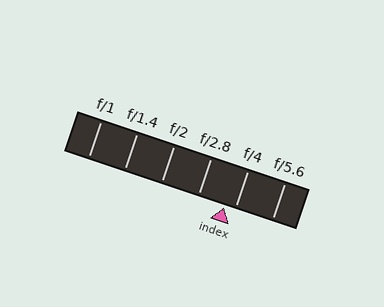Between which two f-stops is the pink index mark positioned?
The index mark is between f/2.8 and f/4.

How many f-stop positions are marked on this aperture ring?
There are 6 f-stop positions marked.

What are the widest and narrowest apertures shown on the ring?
The widest aperture shown is f/1 and the narrowest is f/5.6.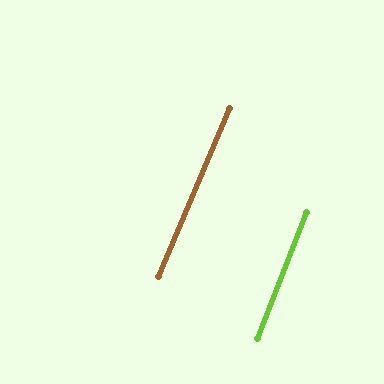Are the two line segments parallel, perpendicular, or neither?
Parallel — their directions differ by only 1.7°.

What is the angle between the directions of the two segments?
Approximately 2 degrees.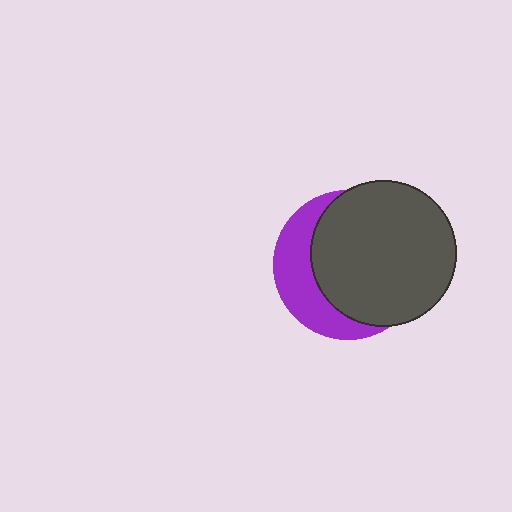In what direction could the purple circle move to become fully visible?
The purple circle could move left. That would shift it out from behind the dark gray circle entirely.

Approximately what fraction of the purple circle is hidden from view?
Roughly 67% of the purple circle is hidden behind the dark gray circle.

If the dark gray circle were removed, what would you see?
You would see the complete purple circle.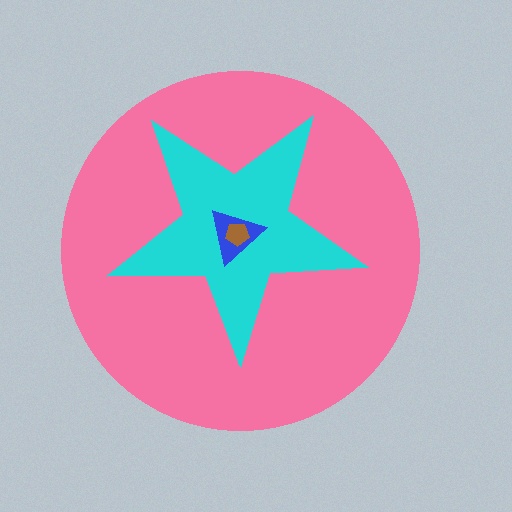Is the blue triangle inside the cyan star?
Yes.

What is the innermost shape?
The brown pentagon.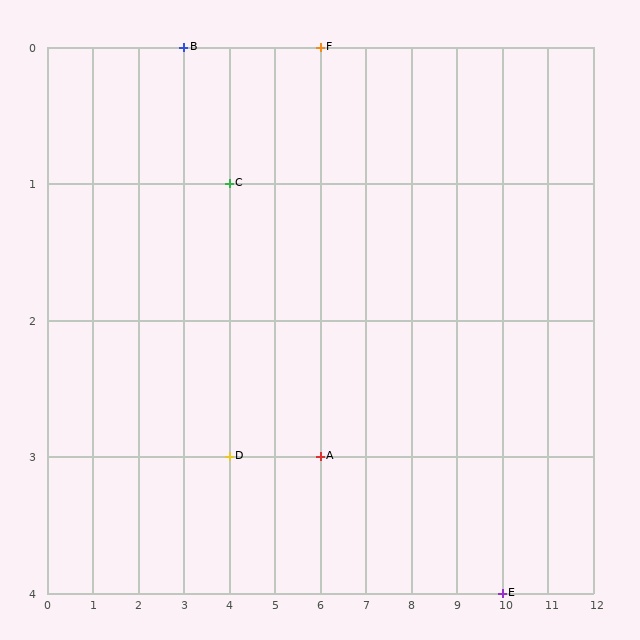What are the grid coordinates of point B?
Point B is at grid coordinates (3, 0).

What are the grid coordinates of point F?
Point F is at grid coordinates (6, 0).